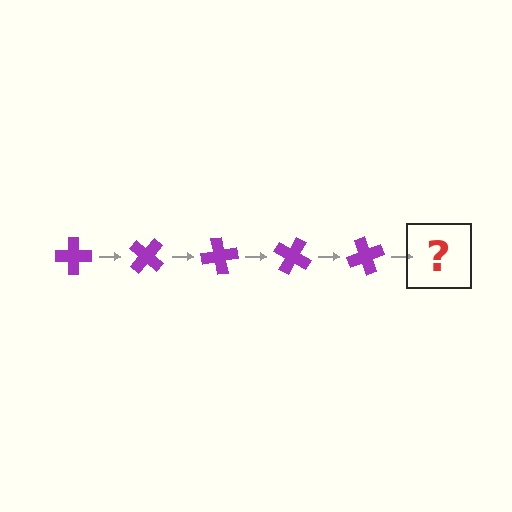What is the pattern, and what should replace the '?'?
The pattern is that the cross rotates 40 degrees each step. The '?' should be a purple cross rotated 200 degrees.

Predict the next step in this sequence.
The next step is a purple cross rotated 200 degrees.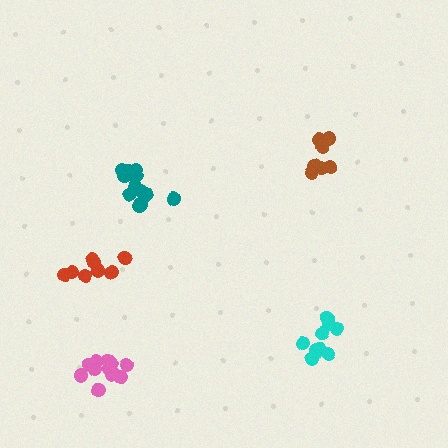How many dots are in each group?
Group 1: 7 dots, Group 2: 10 dots, Group 3: 11 dots, Group 4: 13 dots, Group 5: 8 dots (49 total).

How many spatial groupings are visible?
There are 5 spatial groupings.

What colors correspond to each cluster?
The clusters are colored: brown, cyan, pink, teal, red.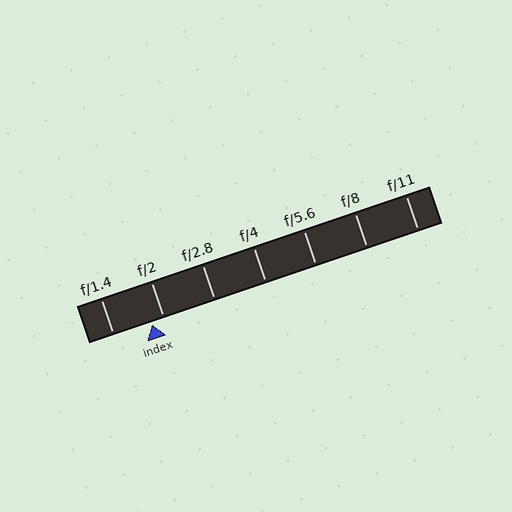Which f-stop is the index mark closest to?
The index mark is closest to f/2.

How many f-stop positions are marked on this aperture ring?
There are 7 f-stop positions marked.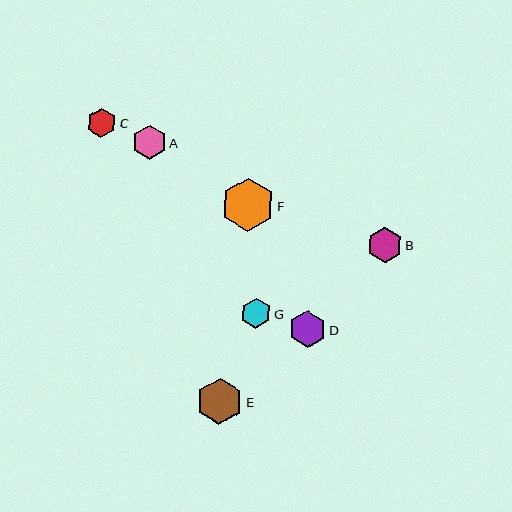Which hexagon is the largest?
Hexagon F is the largest with a size of approximately 53 pixels.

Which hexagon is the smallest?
Hexagon C is the smallest with a size of approximately 30 pixels.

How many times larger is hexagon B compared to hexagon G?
Hexagon B is approximately 1.2 times the size of hexagon G.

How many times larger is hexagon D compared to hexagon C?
Hexagon D is approximately 1.2 times the size of hexagon C.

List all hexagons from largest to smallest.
From largest to smallest: F, E, D, B, A, G, C.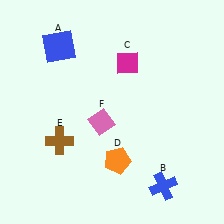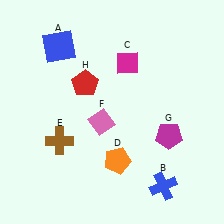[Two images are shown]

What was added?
A magenta pentagon (G), a red pentagon (H) were added in Image 2.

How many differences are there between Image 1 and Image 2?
There are 2 differences between the two images.